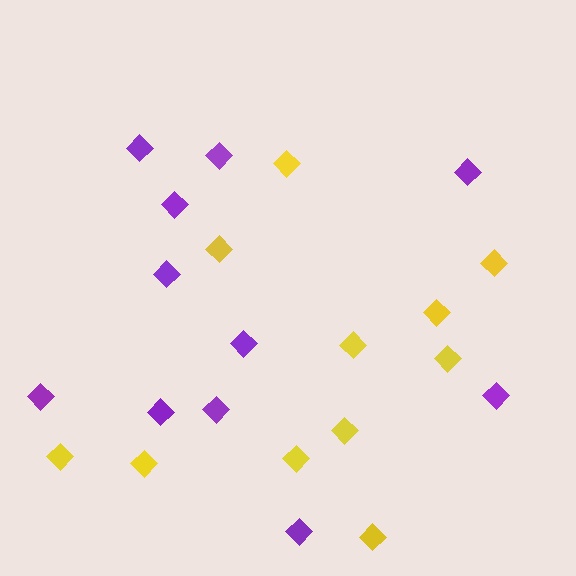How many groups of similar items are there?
There are 2 groups: one group of yellow diamonds (11) and one group of purple diamonds (11).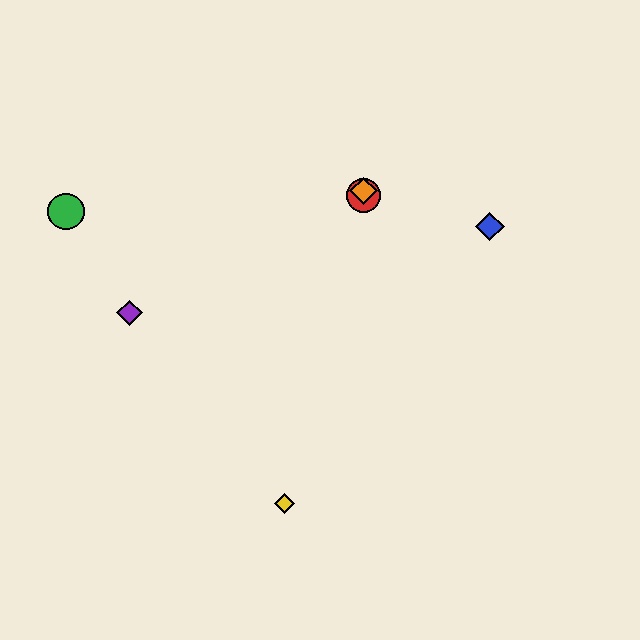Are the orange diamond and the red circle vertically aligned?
Yes, both are at x≈364.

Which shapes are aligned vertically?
The red circle, the orange diamond are aligned vertically.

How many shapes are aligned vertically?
2 shapes (the red circle, the orange diamond) are aligned vertically.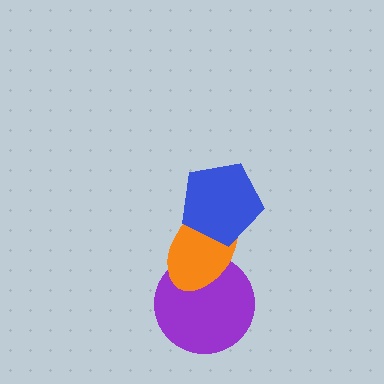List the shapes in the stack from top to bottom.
From top to bottom: the blue pentagon, the orange ellipse, the purple circle.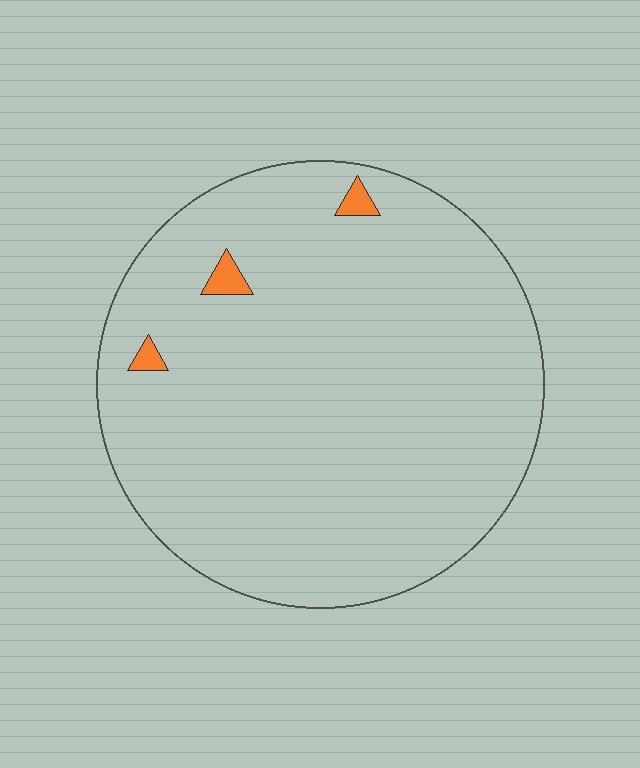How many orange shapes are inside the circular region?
3.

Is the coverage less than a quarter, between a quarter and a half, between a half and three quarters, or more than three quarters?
Less than a quarter.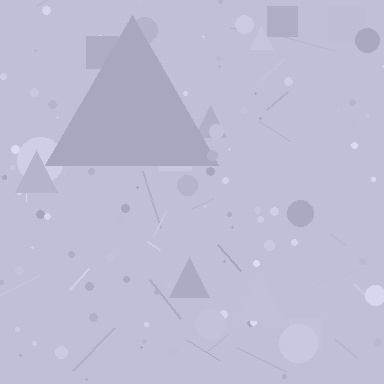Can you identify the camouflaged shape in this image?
The camouflaged shape is a triangle.